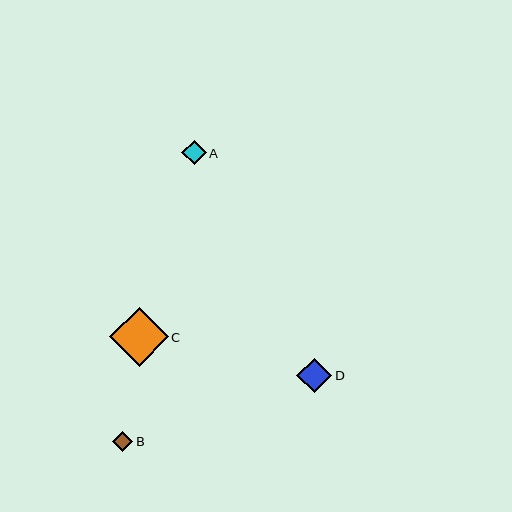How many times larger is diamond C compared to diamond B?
Diamond C is approximately 2.9 times the size of diamond B.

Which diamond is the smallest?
Diamond B is the smallest with a size of approximately 20 pixels.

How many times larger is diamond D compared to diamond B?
Diamond D is approximately 1.7 times the size of diamond B.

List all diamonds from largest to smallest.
From largest to smallest: C, D, A, B.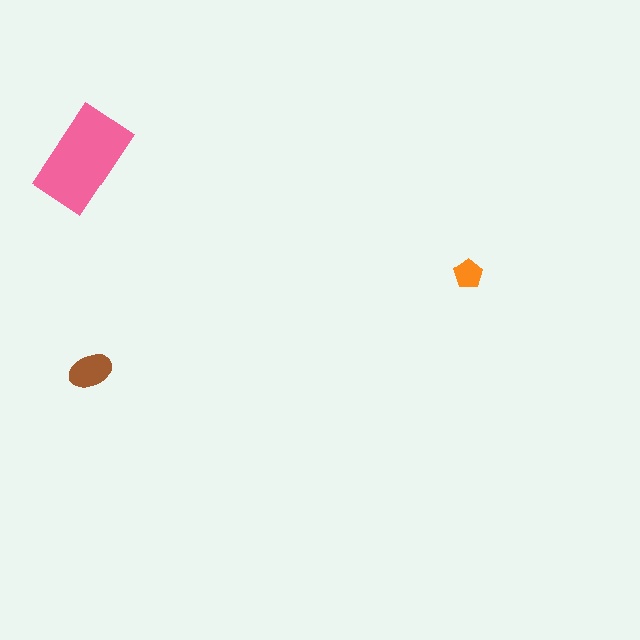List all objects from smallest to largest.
The orange pentagon, the brown ellipse, the pink rectangle.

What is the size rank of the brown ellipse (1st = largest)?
2nd.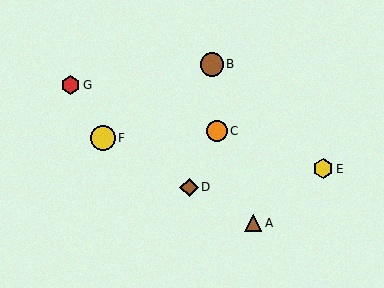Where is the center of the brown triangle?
The center of the brown triangle is at (253, 223).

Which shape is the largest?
The yellow circle (labeled F) is the largest.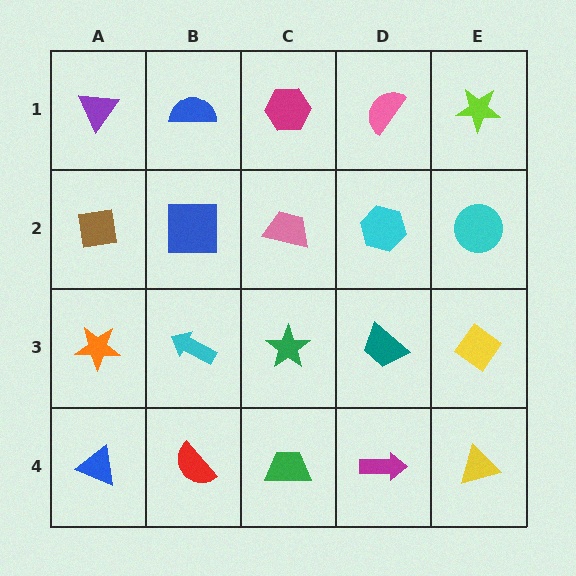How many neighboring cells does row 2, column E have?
3.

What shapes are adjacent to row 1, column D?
A cyan hexagon (row 2, column D), a magenta hexagon (row 1, column C), a lime star (row 1, column E).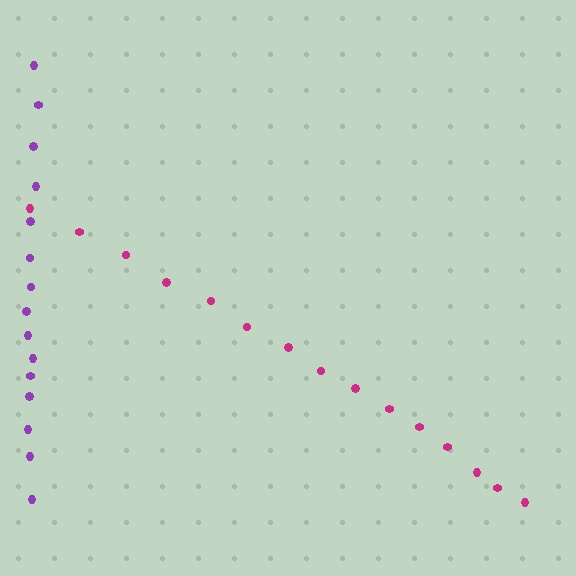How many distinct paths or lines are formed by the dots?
There are 2 distinct paths.